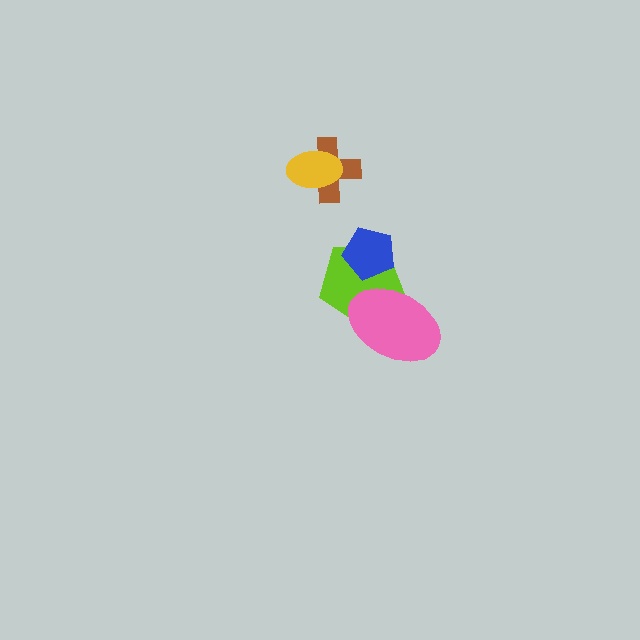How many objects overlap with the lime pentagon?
2 objects overlap with the lime pentagon.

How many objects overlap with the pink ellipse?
1 object overlaps with the pink ellipse.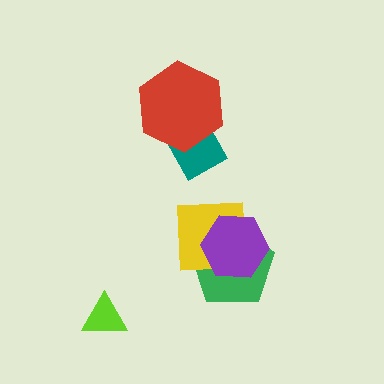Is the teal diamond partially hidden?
Yes, it is partially covered by another shape.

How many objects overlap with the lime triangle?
0 objects overlap with the lime triangle.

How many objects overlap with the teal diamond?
1 object overlaps with the teal diamond.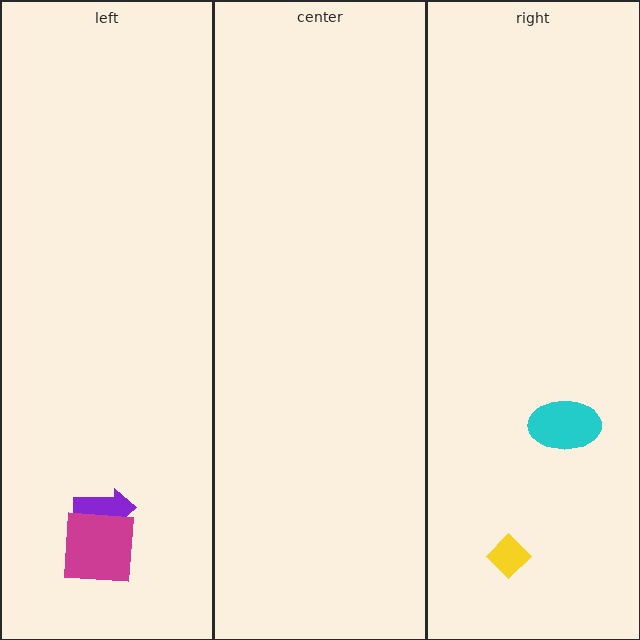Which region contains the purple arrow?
The left region.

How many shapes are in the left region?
2.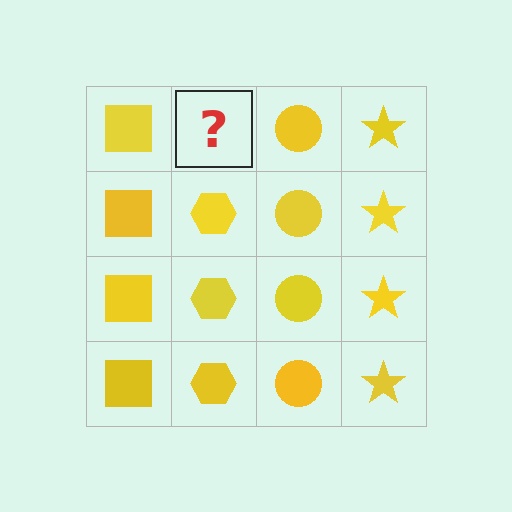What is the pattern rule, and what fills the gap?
The rule is that each column has a consistent shape. The gap should be filled with a yellow hexagon.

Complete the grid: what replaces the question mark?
The question mark should be replaced with a yellow hexagon.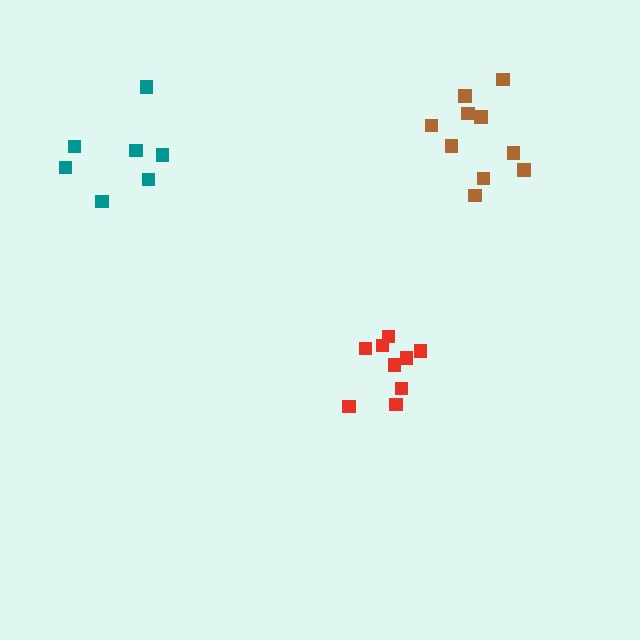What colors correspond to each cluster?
The clusters are colored: teal, brown, red.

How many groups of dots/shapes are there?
There are 3 groups.